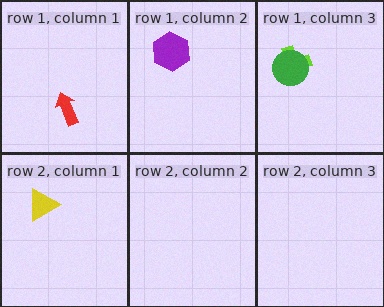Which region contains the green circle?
The row 1, column 3 region.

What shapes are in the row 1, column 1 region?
The red arrow.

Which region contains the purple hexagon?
The row 1, column 2 region.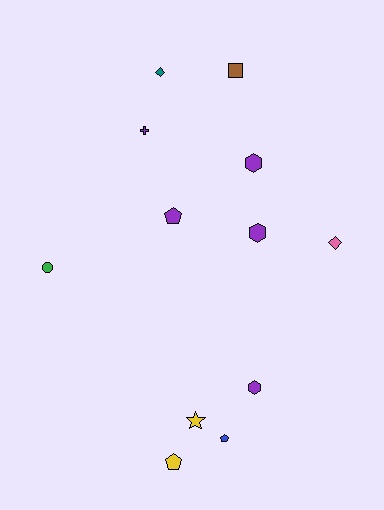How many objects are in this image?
There are 12 objects.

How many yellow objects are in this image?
There are 2 yellow objects.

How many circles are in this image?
There is 1 circle.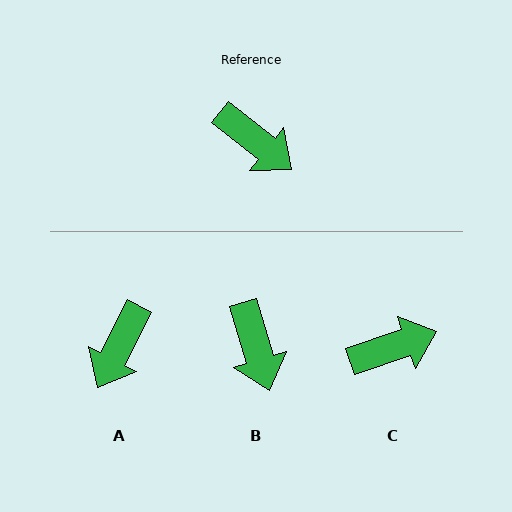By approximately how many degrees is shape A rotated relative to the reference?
Approximately 79 degrees clockwise.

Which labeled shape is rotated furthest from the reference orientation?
A, about 79 degrees away.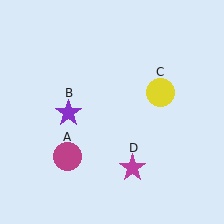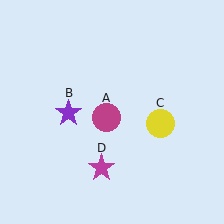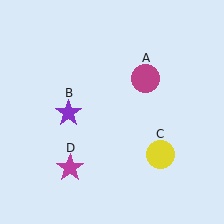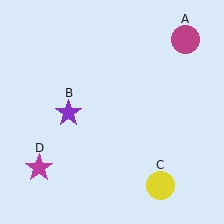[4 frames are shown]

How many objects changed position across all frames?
3 objects changed position: magenta circle (object A), yellow circle (object C), magenta star (object D).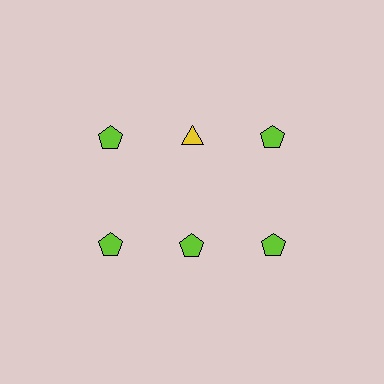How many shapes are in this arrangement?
There are 6 shapes arranged in a grid pattern.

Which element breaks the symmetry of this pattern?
The yellow triangle in the top row, second from left column breaks the symmetry. All other shapes are lime pentagons.